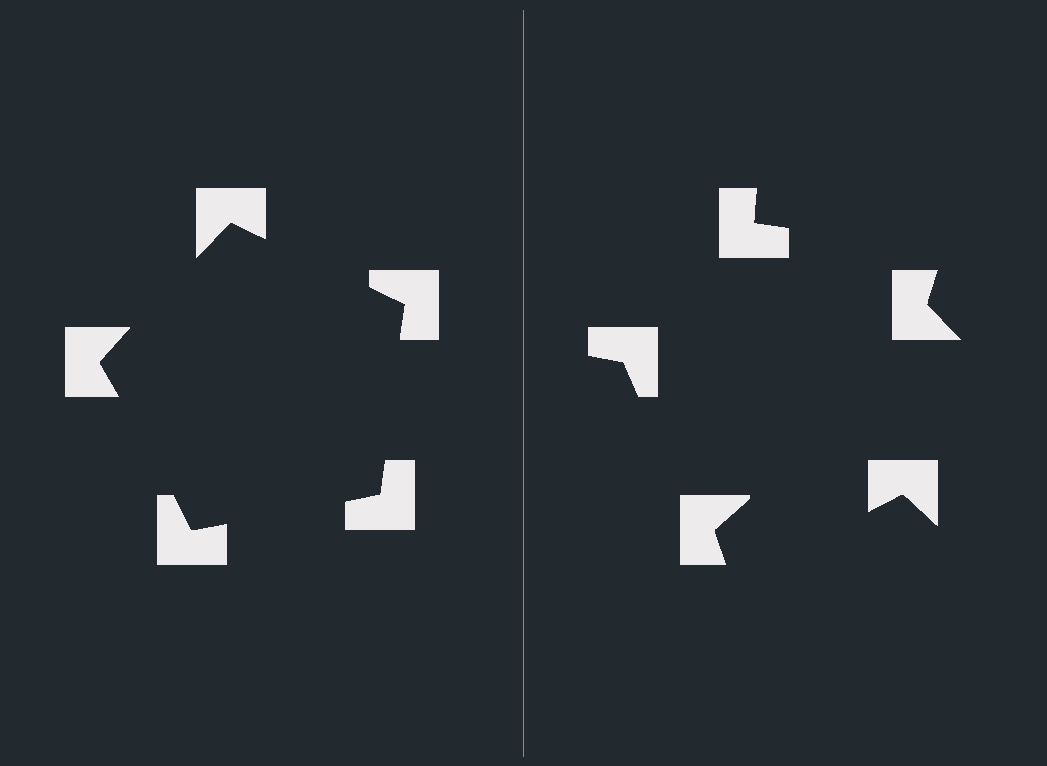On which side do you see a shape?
An illusory pentagon appears on the left side. On the right side the wedge cuts are rotated, so no coherent shape forms.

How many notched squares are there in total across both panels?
10 — 5 on each side.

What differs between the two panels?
The notched squares are positioned identically on both sides; only the wedge orientations differ. On the left they align to a pentagon; on the right they are misaligned.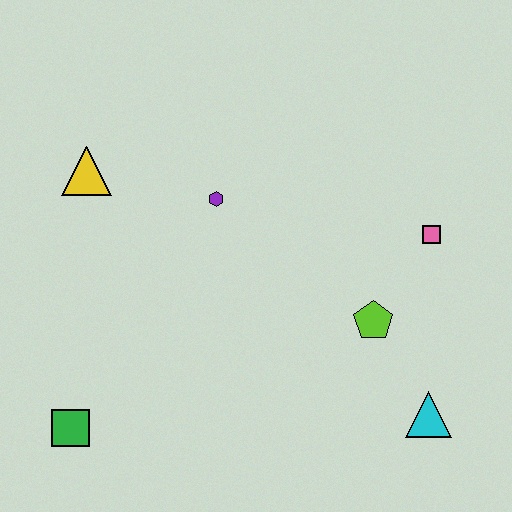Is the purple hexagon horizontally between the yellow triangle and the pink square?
Yes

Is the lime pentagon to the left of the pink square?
Yes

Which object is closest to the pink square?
The lime pentagon is closest to the pink square.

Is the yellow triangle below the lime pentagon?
No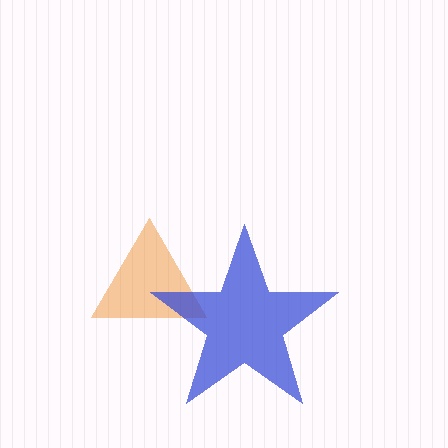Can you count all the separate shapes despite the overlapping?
Yes, there are 2 separate shapes.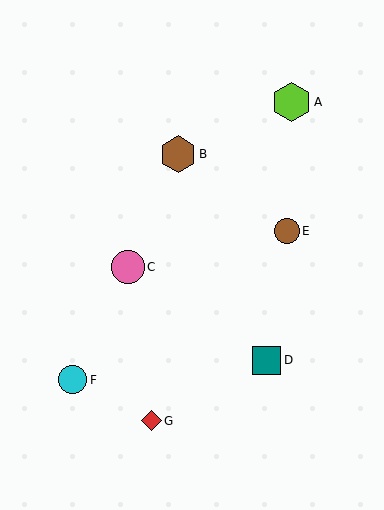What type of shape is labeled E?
Shape E is a brown circle.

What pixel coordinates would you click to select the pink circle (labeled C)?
Click at (128, 267) to select the pink circle C.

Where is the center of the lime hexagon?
The center of the lime hexagon is at (292, 102).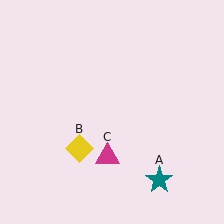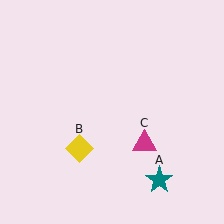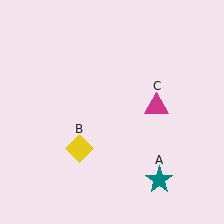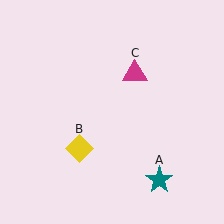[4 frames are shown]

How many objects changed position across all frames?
1 object changed position: magenta triangle (object C).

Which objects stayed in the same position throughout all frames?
Teal star (object A) and yellow diamond (object B) remained stationary.